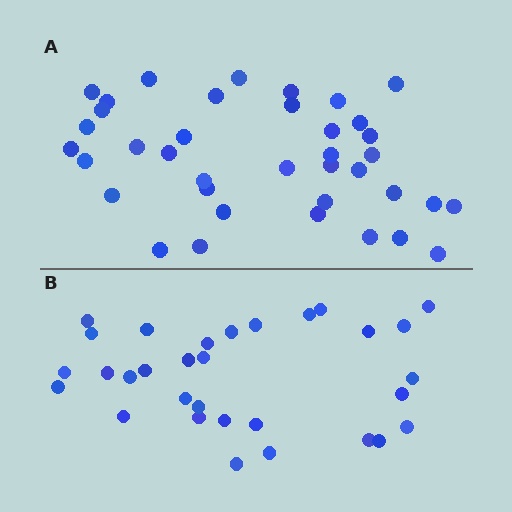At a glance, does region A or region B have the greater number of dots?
Region A (the top region) has more dots.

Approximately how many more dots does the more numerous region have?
Region A has roughly 8 or so more dots than region B.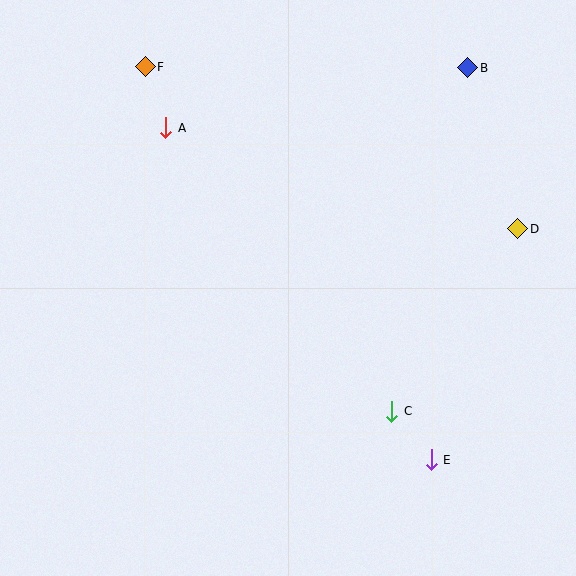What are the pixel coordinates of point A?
Point A is at (166, 128).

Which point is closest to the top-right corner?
Point B is closest to the top-right corner.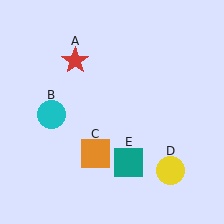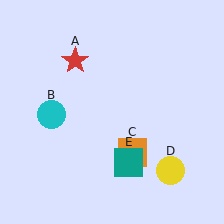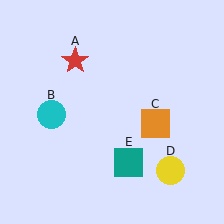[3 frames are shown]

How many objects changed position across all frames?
1 object changed position: orange square (object C).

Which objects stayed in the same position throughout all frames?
Red star (object A) and cyan circle (object B) and yellow circle (object D) and teal square (object E) remained stationary.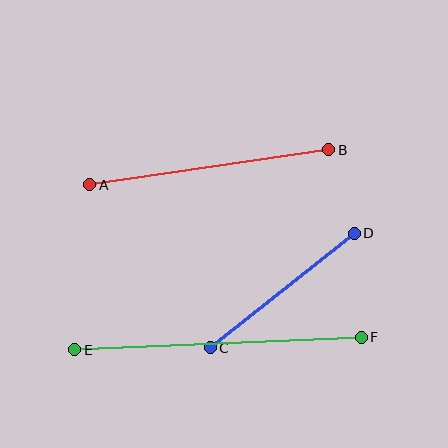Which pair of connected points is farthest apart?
Points E and F are farthest apart.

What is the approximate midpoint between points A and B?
The midpoint is at approximately (209, 167) pixels.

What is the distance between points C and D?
The distance is approximately 184 pixels.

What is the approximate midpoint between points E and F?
The midpoint is at approximately (218, 344) pixels.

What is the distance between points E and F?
The distance is approximately 286 pixels.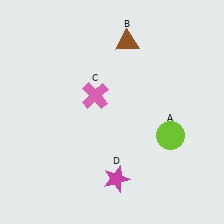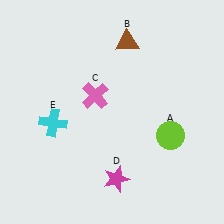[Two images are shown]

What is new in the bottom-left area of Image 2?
A cyan cross (E) was added in the bottom-left area of Image 2.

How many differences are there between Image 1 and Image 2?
There is 1 difference between the two images.